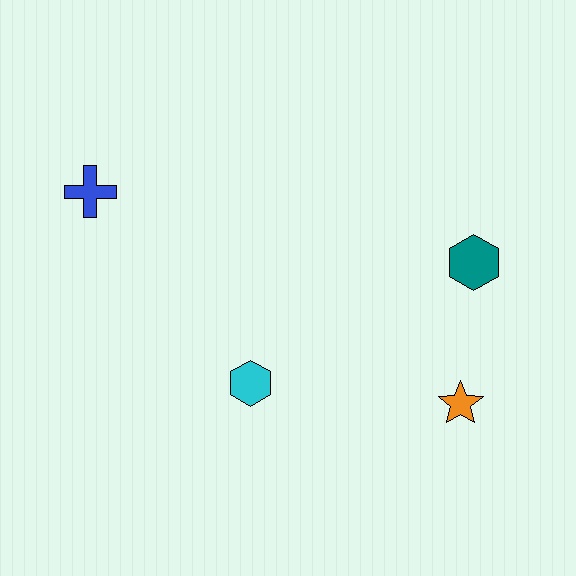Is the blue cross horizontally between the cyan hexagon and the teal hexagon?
No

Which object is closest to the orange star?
The teal hexagon is closest to the orange star.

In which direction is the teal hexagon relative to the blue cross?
The teal hexagon is to the right of the blue cross.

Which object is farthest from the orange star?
The blue cross is farthest from the orange star.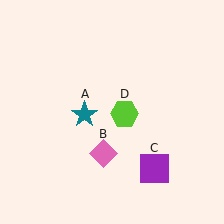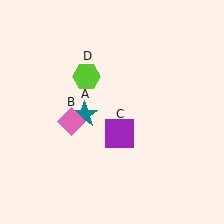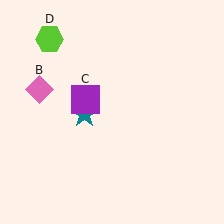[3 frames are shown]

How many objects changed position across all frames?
3 objects changed position: pink diamond (object B), purple square (object C), lime hexagon (object D).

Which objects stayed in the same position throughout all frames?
Teal star (object A) remained stationary.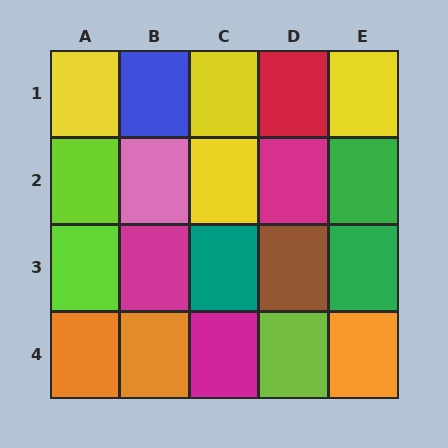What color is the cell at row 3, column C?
Teal.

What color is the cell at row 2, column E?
Green.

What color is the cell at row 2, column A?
Lime.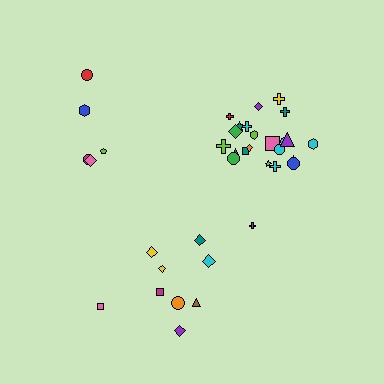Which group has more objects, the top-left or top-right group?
The top-right group.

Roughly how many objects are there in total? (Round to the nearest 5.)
Roughly 35 objects in total.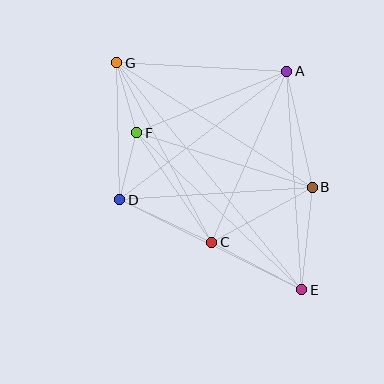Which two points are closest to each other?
Points D and F are closest to each other.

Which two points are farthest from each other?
Points E and G are farthest from each other.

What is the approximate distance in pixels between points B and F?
The distance between B and F is approximately 184 pixels.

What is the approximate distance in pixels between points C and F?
The distance between C and F is approximately 132 pixels.